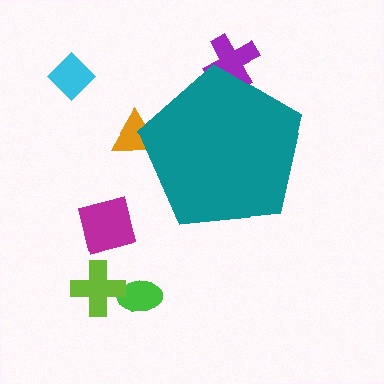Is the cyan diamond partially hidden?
No, the cyan diamond is fully visible.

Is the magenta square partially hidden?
No, the magenta square is fully visible.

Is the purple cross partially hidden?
Yes, the purple cross is partially hidden behind the teal pentagon.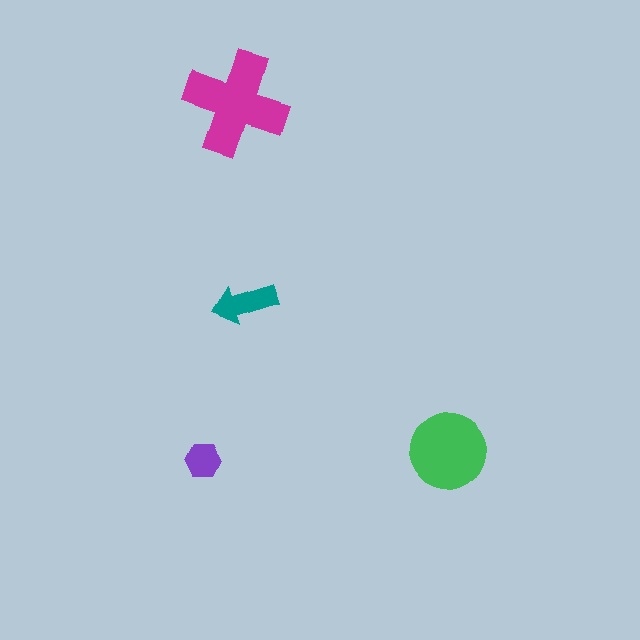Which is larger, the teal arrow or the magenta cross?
The magenta cross.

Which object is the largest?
The magenta cross.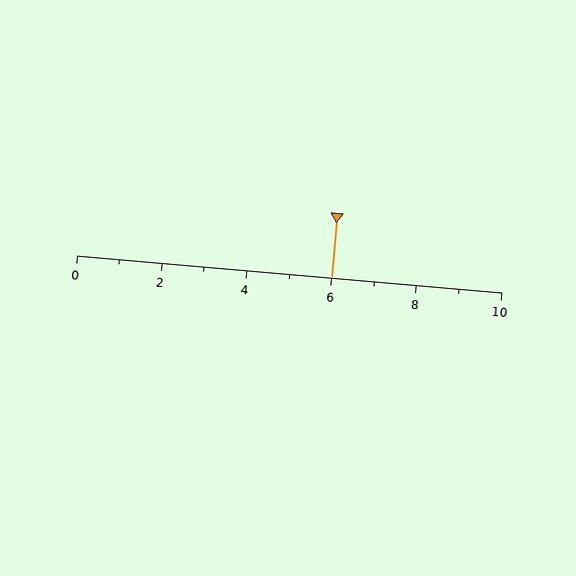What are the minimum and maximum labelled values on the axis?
The axis runs from 0 to 10.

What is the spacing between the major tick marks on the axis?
The major ticks are spaced 2 apart.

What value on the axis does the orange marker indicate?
The marker indicates approximately 6.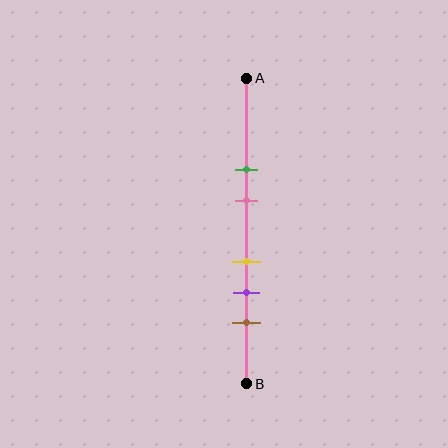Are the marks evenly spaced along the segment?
No, the marks are not evenly spaced.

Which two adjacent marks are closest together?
The yellow and purple marks are the closest adjacent pair.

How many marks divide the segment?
There are 5 marks dividing the segment.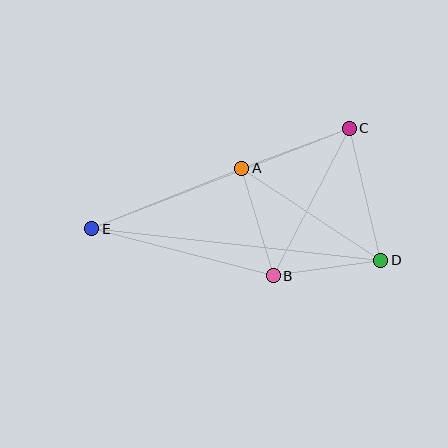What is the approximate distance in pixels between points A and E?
The distance between A and E is approximately 162 pixels.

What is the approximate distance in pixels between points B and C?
The distance between B and C is approximately 166 pixels.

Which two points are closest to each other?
Points B and D are closest to each other.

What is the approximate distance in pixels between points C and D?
The distance between C and D is approximately 135 pixels.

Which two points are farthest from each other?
Points D and E are farthest from each other.